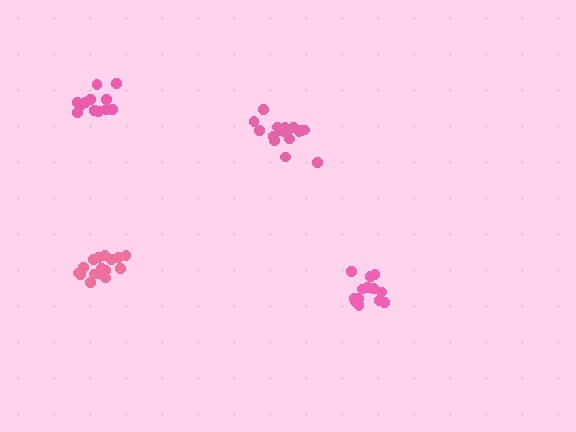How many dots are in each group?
Group 1: 17 dots, Group 2: 13 dots, Group 3: 13 dots, Group 4: 16 dots (59 total).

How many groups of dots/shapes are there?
There are 4 groups.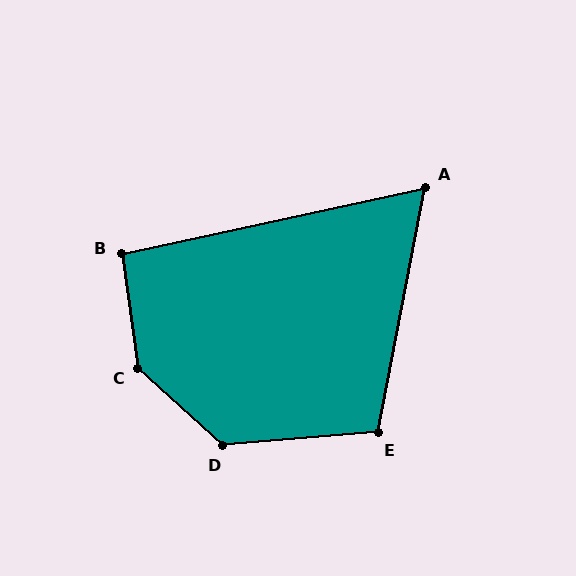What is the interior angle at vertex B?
Approximately 94 degrees (approximately right).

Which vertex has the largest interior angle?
C, at approximately 140 degrees.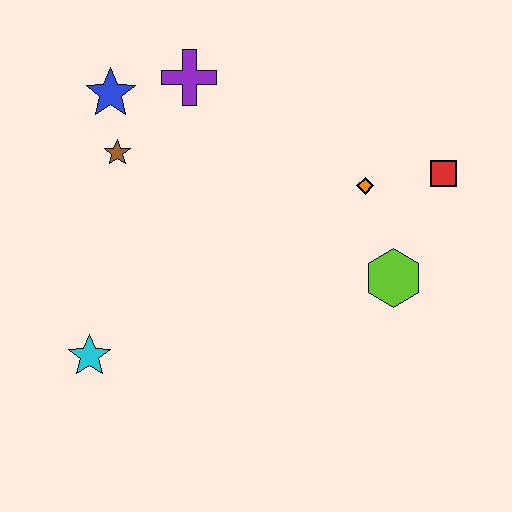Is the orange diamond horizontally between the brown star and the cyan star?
No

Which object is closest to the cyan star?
The brown star is closest to the cyan star.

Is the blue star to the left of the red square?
Yes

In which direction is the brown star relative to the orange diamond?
The brown star is to the left of the orange diamond.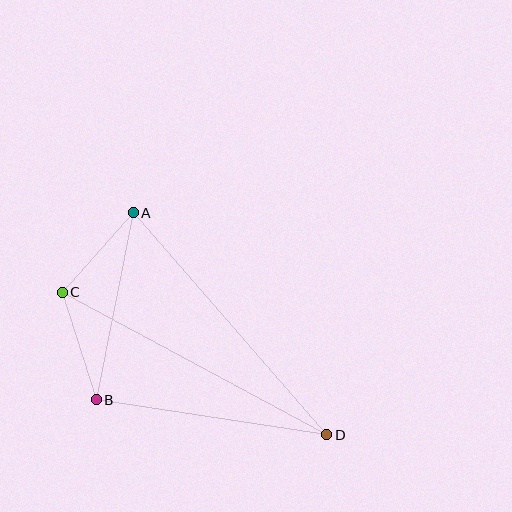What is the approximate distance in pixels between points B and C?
The distance between B and C is approximately 113 pixels.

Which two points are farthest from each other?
Points C and D are farthest from each other.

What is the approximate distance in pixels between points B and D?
The distance between B and D is approximately 233 pixels.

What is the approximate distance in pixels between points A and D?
The distance between A and D is approximately 294 pixels.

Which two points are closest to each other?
Points A and C are closest to each other.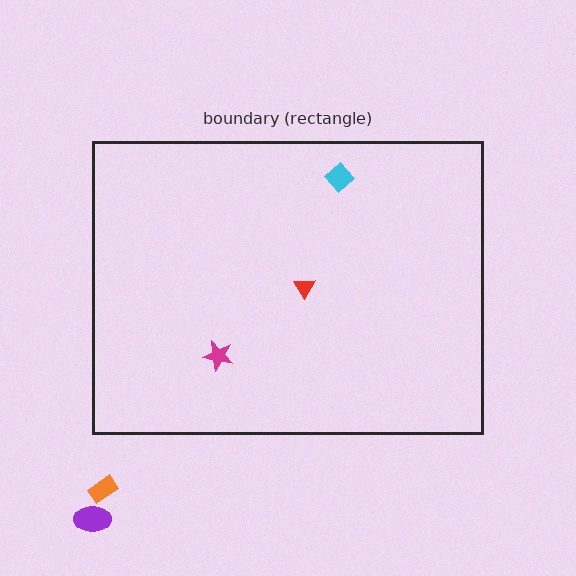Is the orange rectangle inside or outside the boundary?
Outside.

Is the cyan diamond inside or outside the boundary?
Inside.